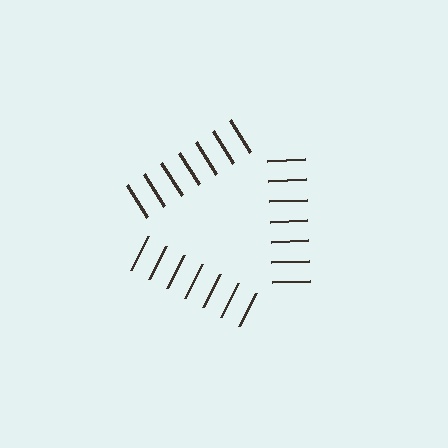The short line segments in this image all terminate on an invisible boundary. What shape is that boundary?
An illusory triangle — the line segments terminate on its edges but no continuous stroke is drawn.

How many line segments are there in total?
21 — 7 along each of the 3 edges.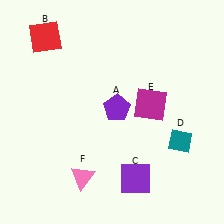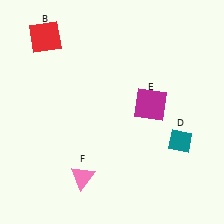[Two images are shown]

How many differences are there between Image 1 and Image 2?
There are 2 differences between the two images.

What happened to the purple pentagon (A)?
The purple pentagon (A) was removed in Image 2. It was in the top-right area of Image 1.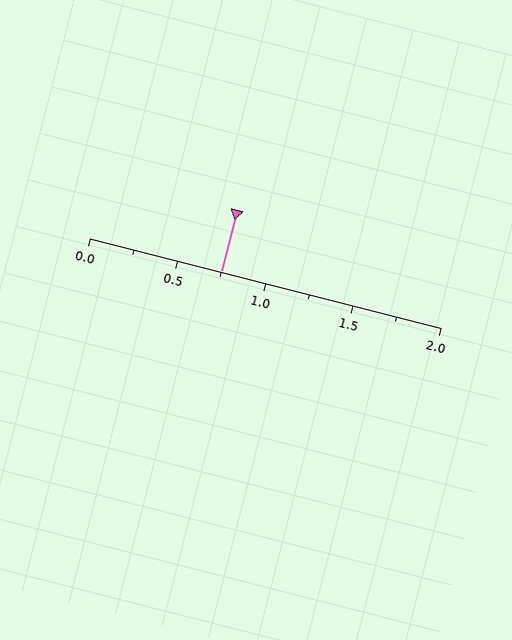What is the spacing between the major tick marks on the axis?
The major ticks are spaced 0.5 apart.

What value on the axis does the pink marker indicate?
The marker indicates approximately 0.75.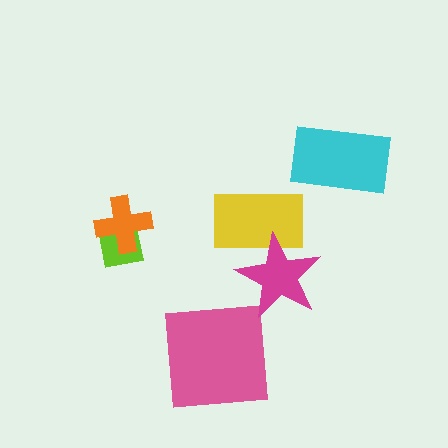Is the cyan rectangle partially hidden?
No, no other shape covers it.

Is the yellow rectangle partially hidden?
Yes, it is partially covered by another shape.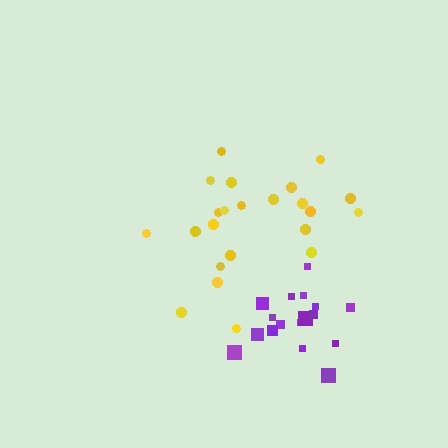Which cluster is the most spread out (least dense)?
Yellow.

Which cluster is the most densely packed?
Purple.